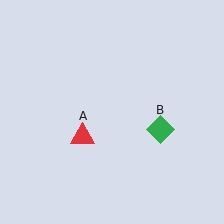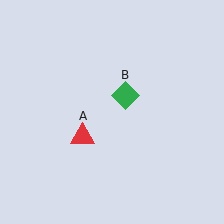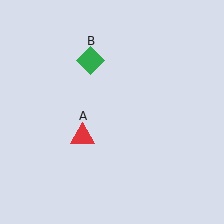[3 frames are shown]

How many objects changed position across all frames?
1 object changed position: green diamond (object B).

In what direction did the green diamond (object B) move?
The green diamond (object B) moved up and to the left.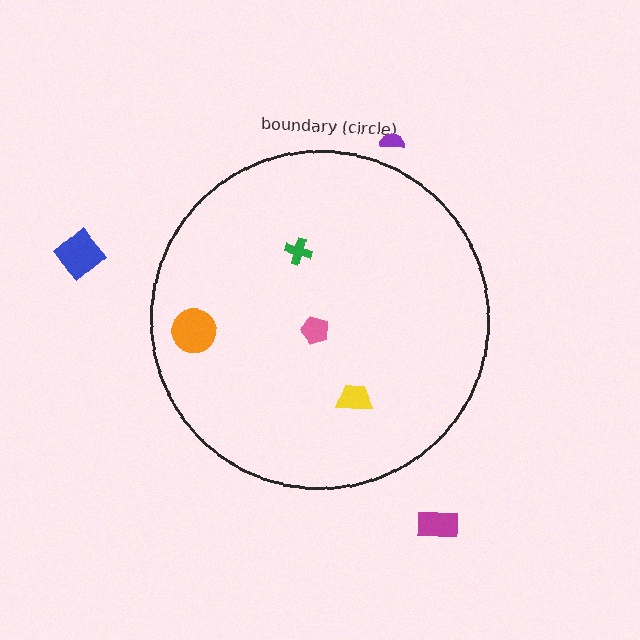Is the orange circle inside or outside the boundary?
Inside.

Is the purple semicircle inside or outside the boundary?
Outside.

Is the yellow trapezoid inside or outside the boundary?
Inside.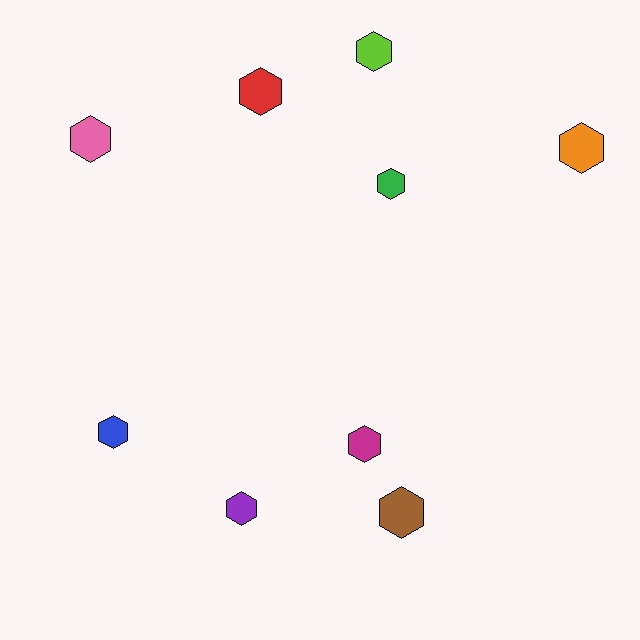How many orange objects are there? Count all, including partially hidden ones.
There is 1 orange object.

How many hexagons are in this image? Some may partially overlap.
There are 9 hexagons.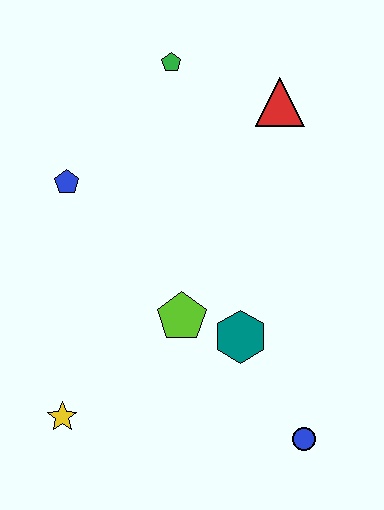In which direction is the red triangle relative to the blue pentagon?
The red triangle is to the right of the blue pentagon.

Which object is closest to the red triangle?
The green pentagon is closest to the red triangle.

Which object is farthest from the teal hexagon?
The green pentagon is farthest from the teal hexagon.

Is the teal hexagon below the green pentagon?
Yes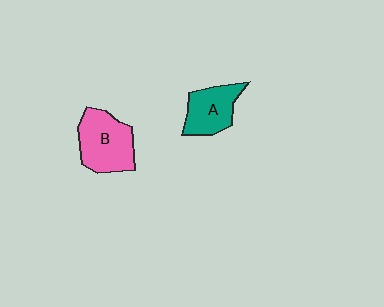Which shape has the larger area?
Shape B (pink).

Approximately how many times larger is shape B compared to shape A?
Approximately 1.3 times.